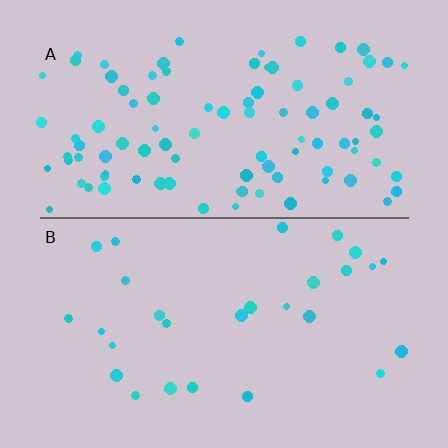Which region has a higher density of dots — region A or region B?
A (the top).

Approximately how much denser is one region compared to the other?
Approximately 3.5× — region A over region B.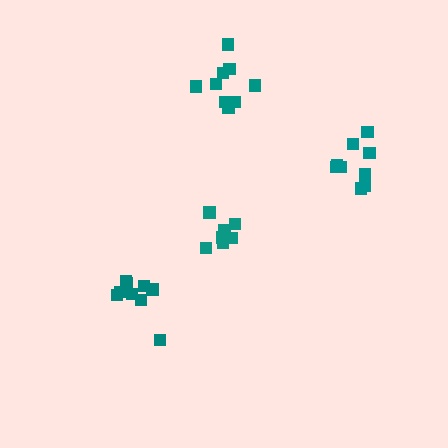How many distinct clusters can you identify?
There are 4 distinct clusters.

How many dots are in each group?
Group 1: 8 dots, Group 2: 9 dots, Group 3: 10 dots, Group 4: 9 dots (36 total).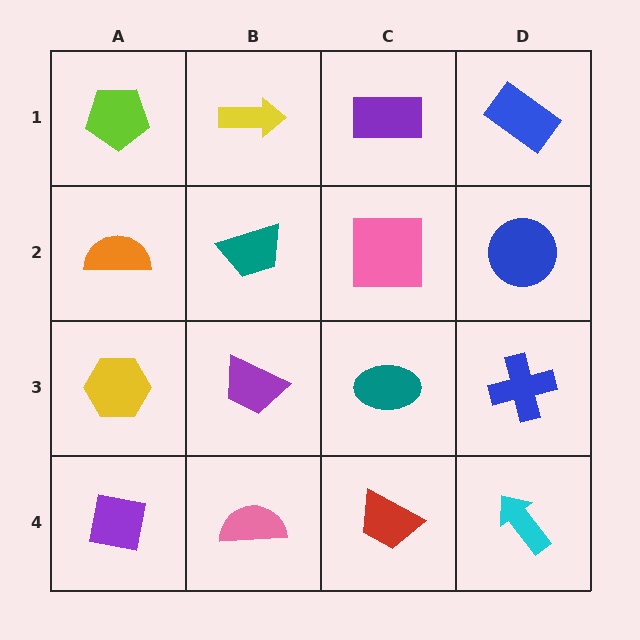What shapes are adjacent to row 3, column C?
A pink square (row 2, column C), a red trapezoid (row 4, column C), a purple trapezoid (row 3, column B), a blue cross (row 3, column D).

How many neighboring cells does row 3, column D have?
3.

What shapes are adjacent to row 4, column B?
A purple trapezoid (row 3, column B), a purple square (row 4, column A), a red trapezoid (row 4, column C).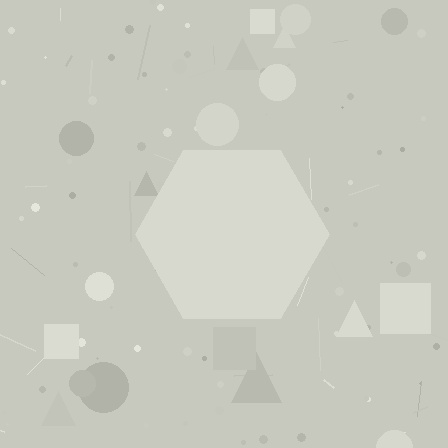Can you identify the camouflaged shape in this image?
The camouflaged shape is a hexagon.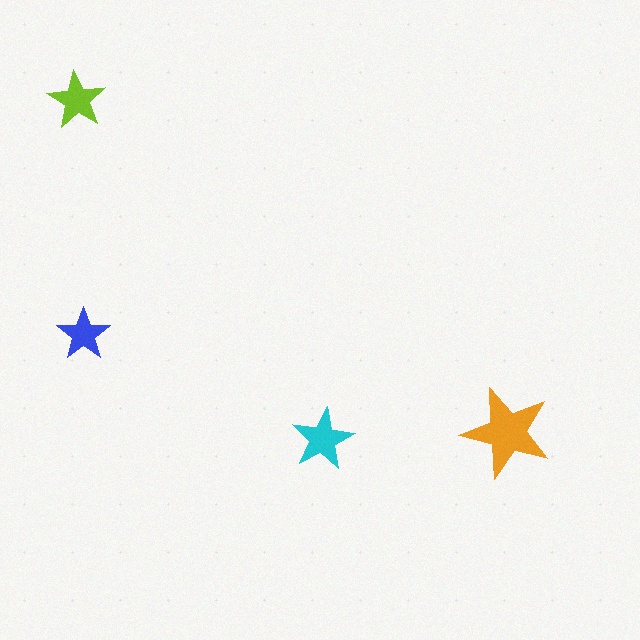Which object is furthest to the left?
The lime star is leftmost.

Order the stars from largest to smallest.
the orange one, the cyan one, the lime one, the blue one.